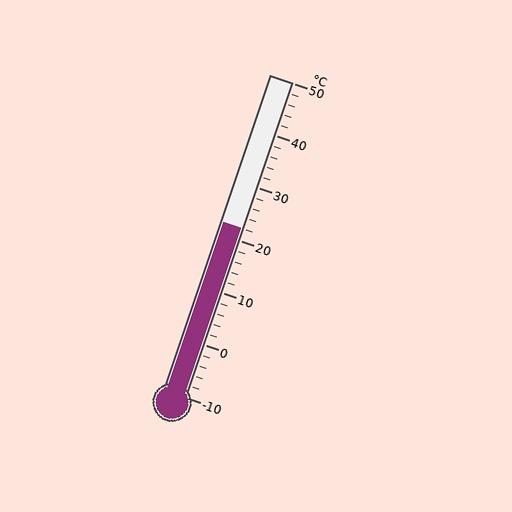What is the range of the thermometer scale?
The thermometer scale ranges from -10°C to 50°C.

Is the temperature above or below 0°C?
The temperature is above 0°C.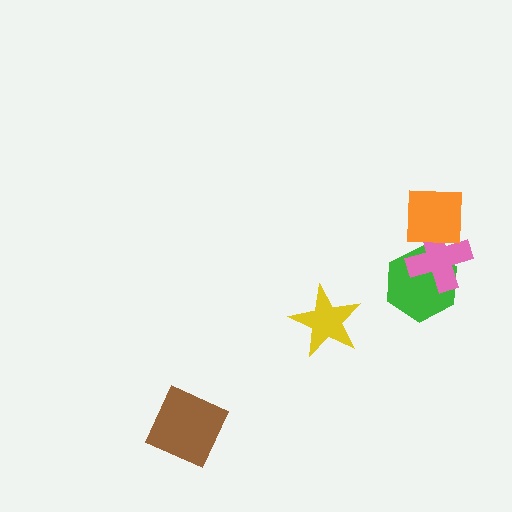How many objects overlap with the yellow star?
0 objects overlap with the yellow star.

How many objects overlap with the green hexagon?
1 object overlaps with the green hexagon.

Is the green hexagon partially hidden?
Yes, it is partially covered by another shape.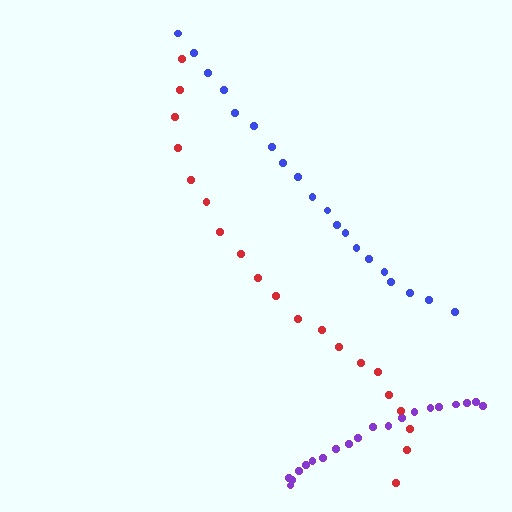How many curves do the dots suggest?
There are 3 distinct paths.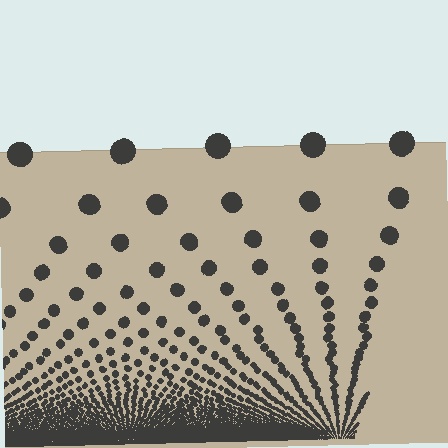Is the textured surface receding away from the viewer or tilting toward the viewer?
The surface appears to tilt toward the viewer. Texture elements get larger and sparser toward the top.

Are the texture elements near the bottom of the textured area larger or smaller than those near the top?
Smaller. The gradient is inverted — elements near the bottom are smaller and denser.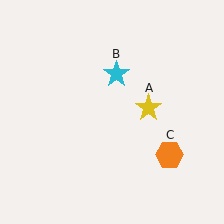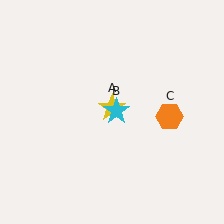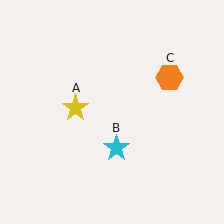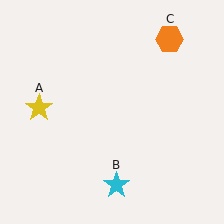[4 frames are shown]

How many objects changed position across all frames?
3 objects changed position: yellow star (object A), cyan star (object B), orange hexagon (object C).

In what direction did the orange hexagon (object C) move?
The orange hexagon (object C) moved up.